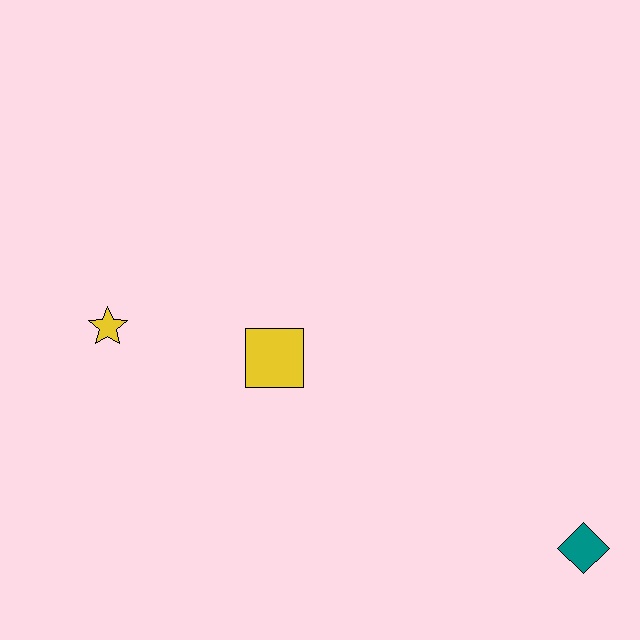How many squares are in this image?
There is 1 square.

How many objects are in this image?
There are 3 objects.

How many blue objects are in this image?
There are no blue objects.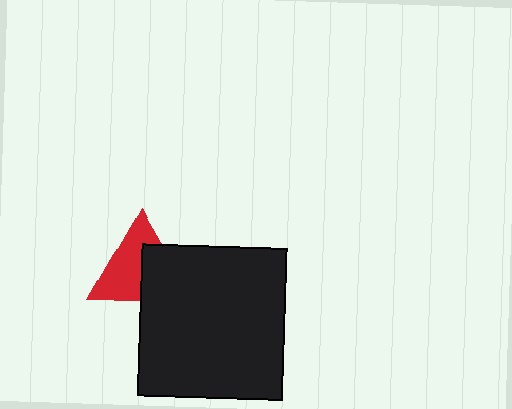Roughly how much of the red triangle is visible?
About half of it is visible (roughly 58%).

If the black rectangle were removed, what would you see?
You would see the complete red triangle.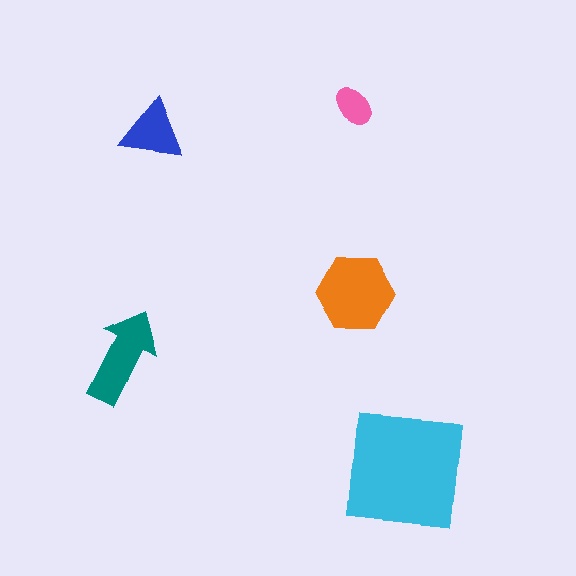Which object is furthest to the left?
The teal arrow is leftmost.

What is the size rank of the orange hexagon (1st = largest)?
2nd.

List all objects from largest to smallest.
The cyan square, the orange hexagon, the teal arrow, the blue triangle, the pink ellipse.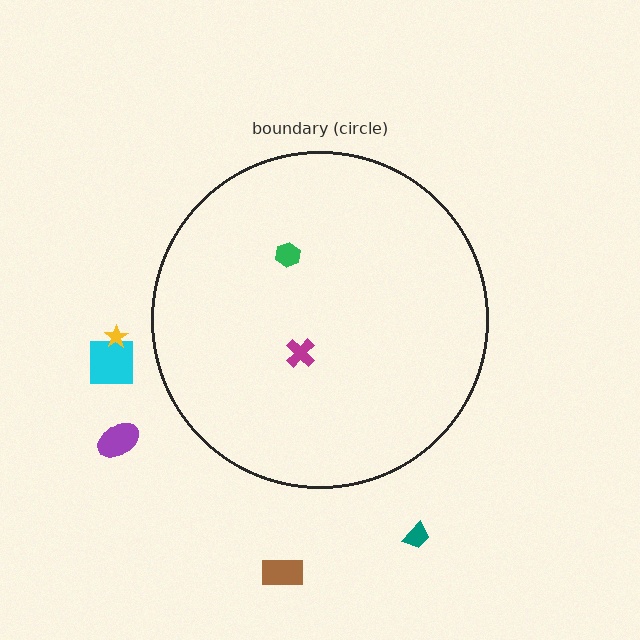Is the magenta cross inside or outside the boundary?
Inside.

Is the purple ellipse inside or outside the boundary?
Outside.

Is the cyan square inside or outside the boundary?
Outside.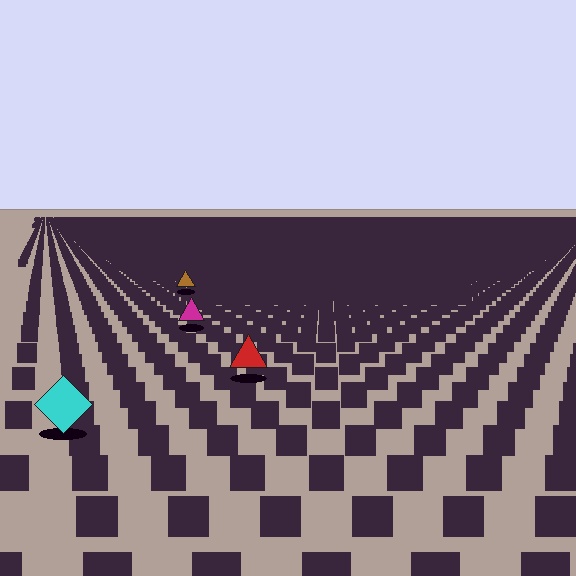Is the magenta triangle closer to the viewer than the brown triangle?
Yes. The magenta triangle is closer — you can tell from the texture gradient: the ground texture is coarser near it.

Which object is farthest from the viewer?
The brown triangle is farthest from the viewer. It appears smaller and the ground texture around it is denser.